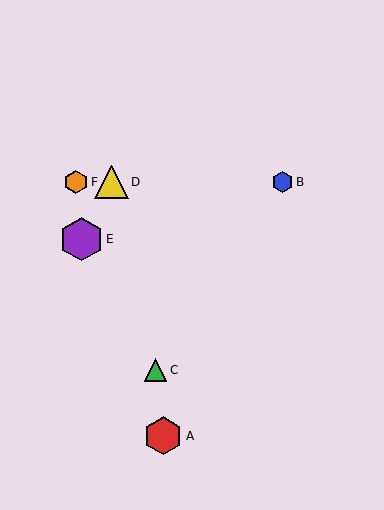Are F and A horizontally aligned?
No, F is at y≈182 and A is at y≈436.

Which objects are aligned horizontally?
Objects B, D, F are aligned horizontally.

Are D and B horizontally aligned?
Yes, both are at y≈182.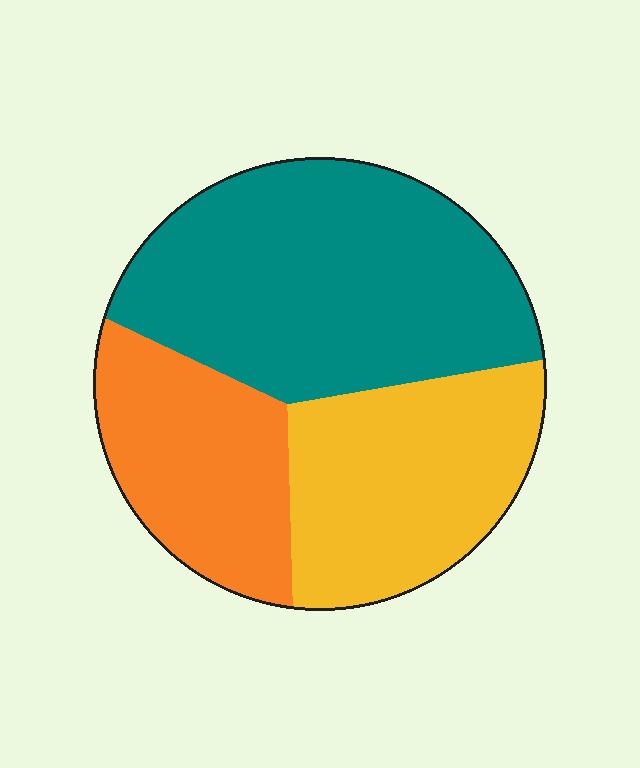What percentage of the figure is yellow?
Yellow covers roughly 30% of the figure.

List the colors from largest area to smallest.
From largest to smallest: teal, yellow, orange.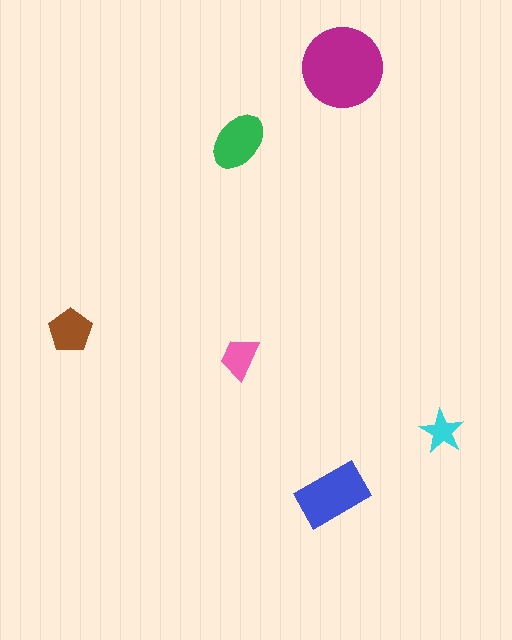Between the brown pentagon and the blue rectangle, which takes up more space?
The blue rectangle.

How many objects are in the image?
There are 6 objects in the image.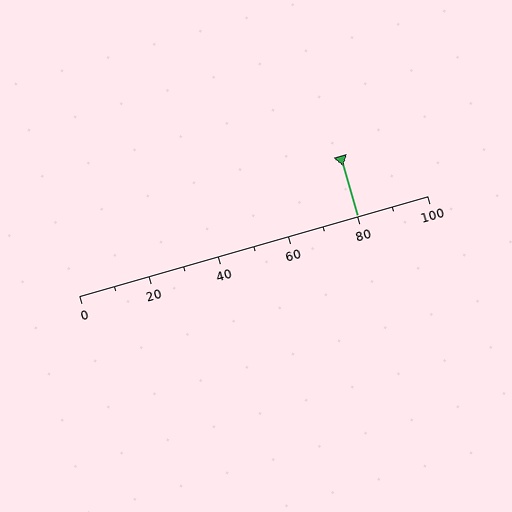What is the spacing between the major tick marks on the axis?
The major ticks are spaced 20 apart.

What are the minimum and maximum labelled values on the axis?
The axis runs from 0 to 100.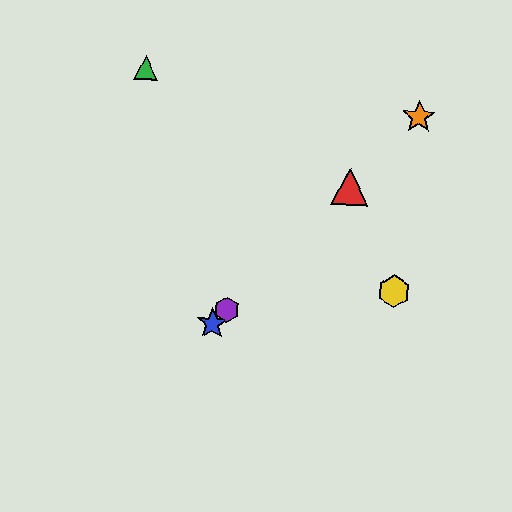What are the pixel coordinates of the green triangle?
The green triangle is at (146, 68).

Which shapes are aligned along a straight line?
The red triangle, the blue star, the purple hexagon, the orange star are aligned along a straight line.